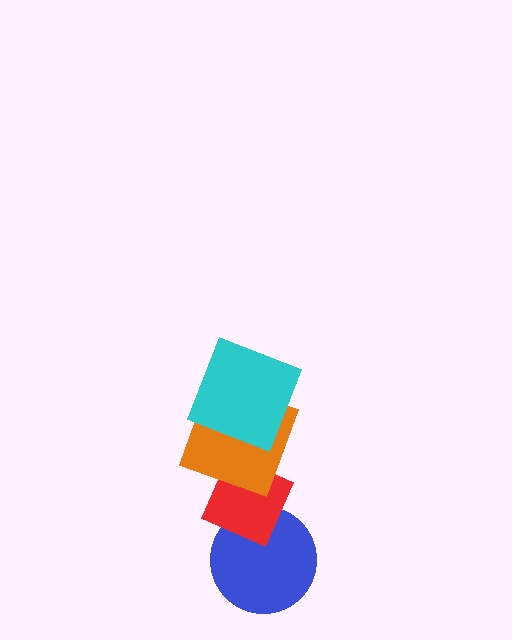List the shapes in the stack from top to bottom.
From top to bottom: the cyan square, the orange square, the red diamond, the blue circle.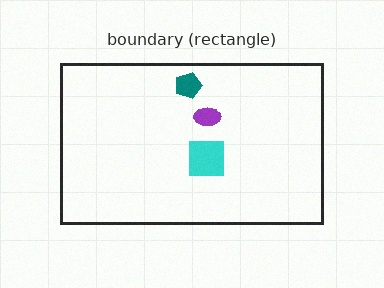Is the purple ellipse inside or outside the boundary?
Inside.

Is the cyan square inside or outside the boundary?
Inside.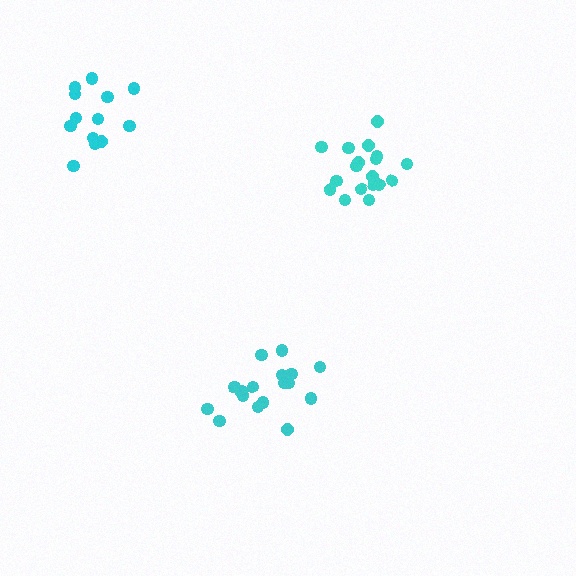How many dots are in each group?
Group 1: 17 dots, Group 2: 14 dots, Group 3: 19 dots (50 total).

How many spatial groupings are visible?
There are 3 spatial groupings.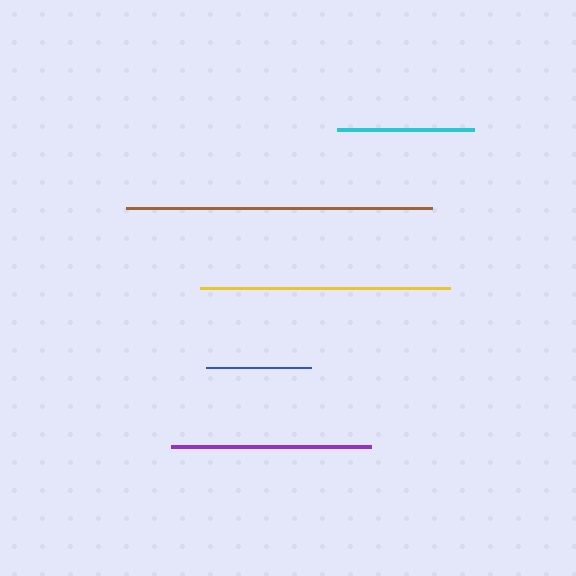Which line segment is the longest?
The brown line is the longest at approximately 306 pixels.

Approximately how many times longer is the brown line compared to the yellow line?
The brown line is approximately 1.2 times the length of the yellow line.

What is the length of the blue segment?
The blue segment is approximately 105 pixels long.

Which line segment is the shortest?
The blue line is the shortest at approximately 105 pixels.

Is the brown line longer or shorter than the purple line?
The brown line is longer than the purple line.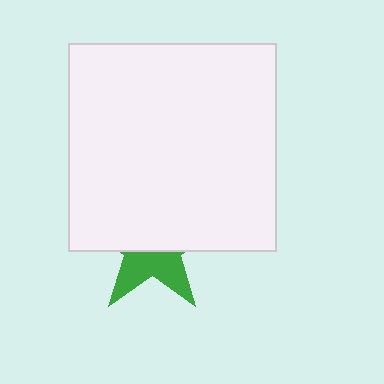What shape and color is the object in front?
The object in front is a white square.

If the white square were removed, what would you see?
You would see the complete green star.